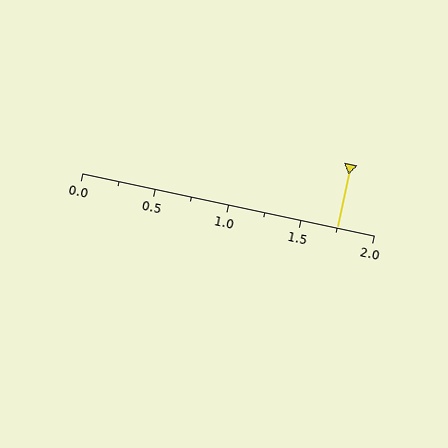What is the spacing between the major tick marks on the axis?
The major ticks are spaced 0.5 apart.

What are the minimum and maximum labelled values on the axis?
The axis runs from 0.0 to 2.0.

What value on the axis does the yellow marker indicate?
The marker indicates approximately 1.75.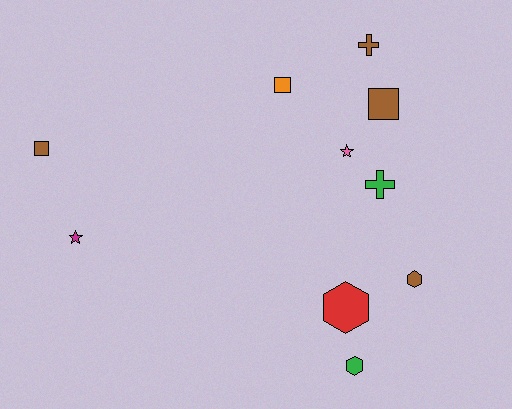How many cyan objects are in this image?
There are no cyan objects.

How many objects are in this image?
There are 10 objects.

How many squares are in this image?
There are 3 squares.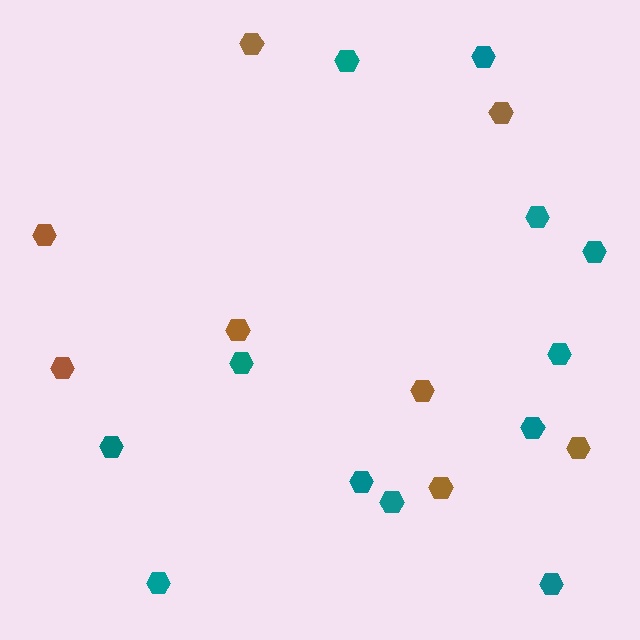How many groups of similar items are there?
There are 2 groups: one group of teal hexagons (12) and one group of brown hexagons (8).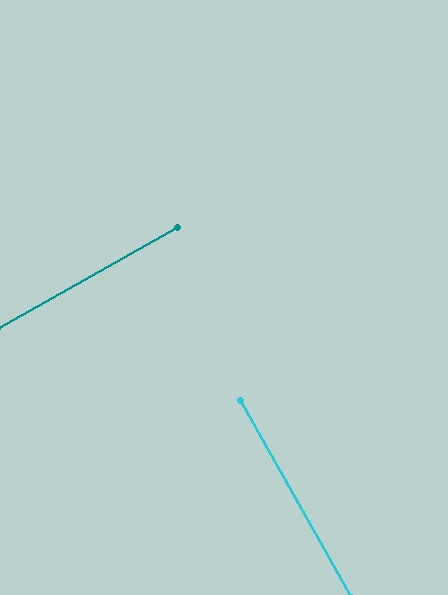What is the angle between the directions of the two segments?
Approximately 90 degrees.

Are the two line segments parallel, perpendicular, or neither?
Perpendicular — they meet at approximately 90°.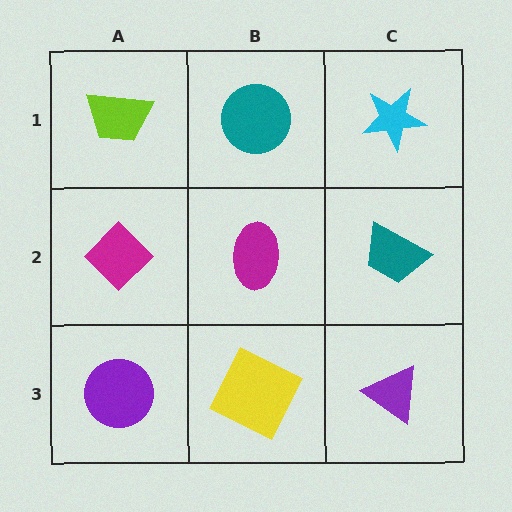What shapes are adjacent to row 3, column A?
A magenta diamond (row 2, column A), a yellow square (row 3, column B).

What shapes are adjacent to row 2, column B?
A teal circle (row 1, column B), a yellow square (row 3, column B), a magenta diamond (row 2, column A), a teal trapezoid (row 2, column C).